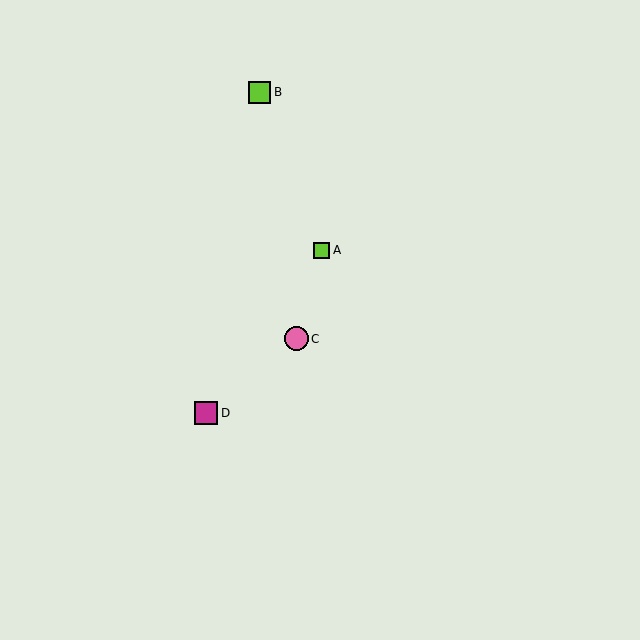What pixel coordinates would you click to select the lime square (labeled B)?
Click at (259, 92) to select the lime square B.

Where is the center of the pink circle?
The center of the pink circle is at (296, 339).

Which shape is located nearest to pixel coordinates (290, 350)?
The pink circle (labeled C) at (296, 339) is nearest to that location.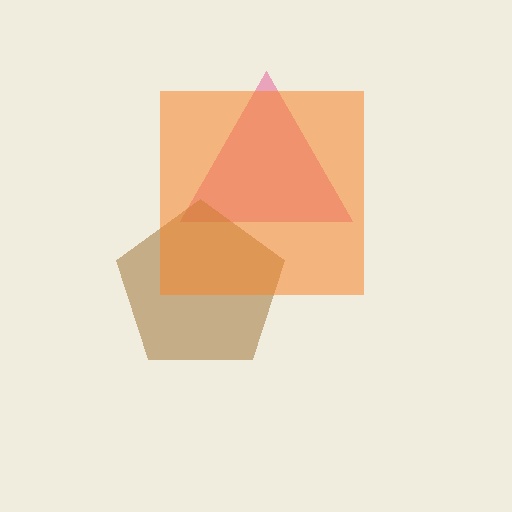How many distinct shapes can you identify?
There are 3 distinct shapes: a pink triangle, a brown pentagon, an orange square.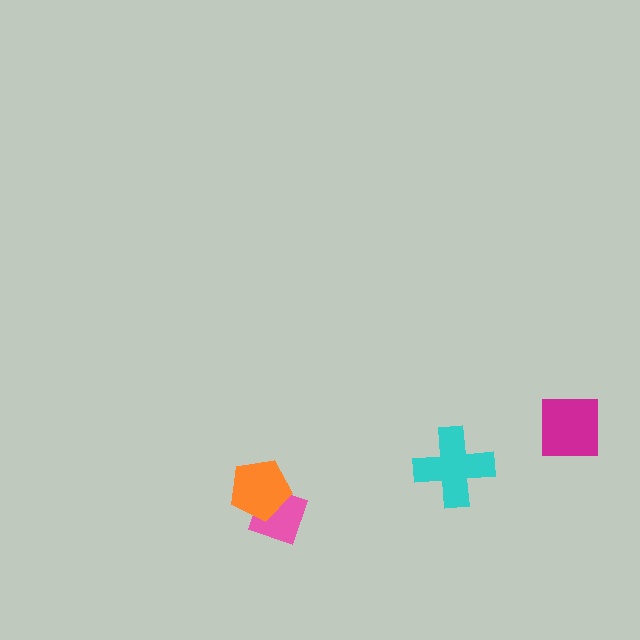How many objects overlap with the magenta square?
0 objects overlap with the magenta square.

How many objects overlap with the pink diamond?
1 object overlaps with the pink diamond.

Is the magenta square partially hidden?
No, no other shape covers it.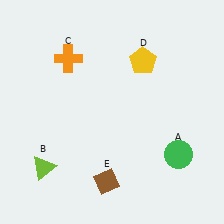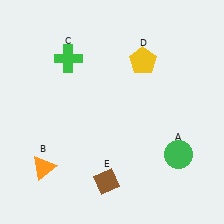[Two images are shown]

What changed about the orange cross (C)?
In Image 1, C is orange. In Image 2, it changed to green.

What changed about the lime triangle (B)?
In Image 1, B is lime. In Image 2, it changed to orange.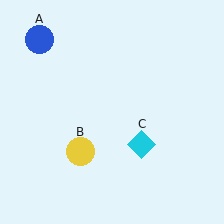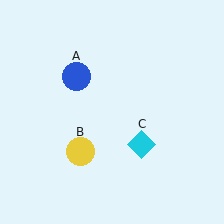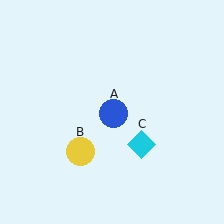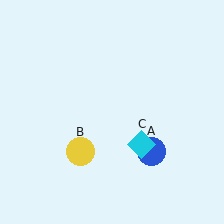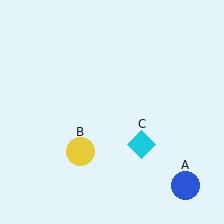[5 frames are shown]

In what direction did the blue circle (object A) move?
The blue circle (object A) moved down and to the right.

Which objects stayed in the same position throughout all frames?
Yellow circle (object B) and cyan diamond (object C) remained stationary.